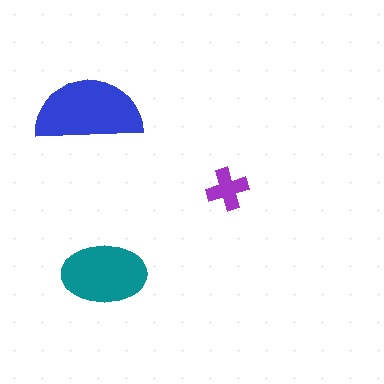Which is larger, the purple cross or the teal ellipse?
The teal ellipse.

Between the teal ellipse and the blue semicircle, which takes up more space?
The blue semicircle.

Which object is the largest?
The blue semicircle.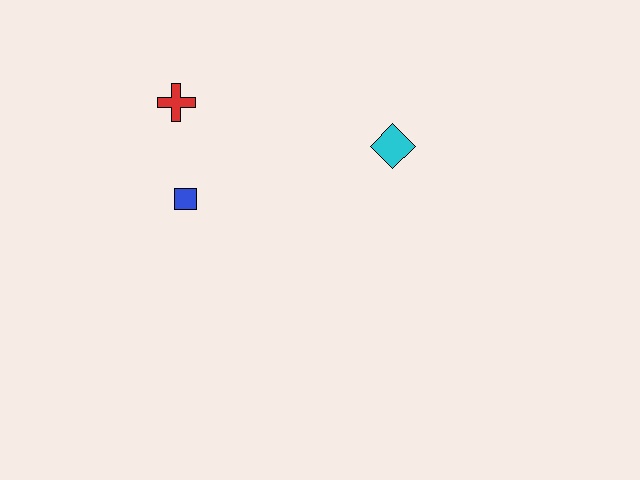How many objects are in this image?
There are 3 objects.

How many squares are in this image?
There is 1 square.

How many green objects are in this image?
There are no green objects.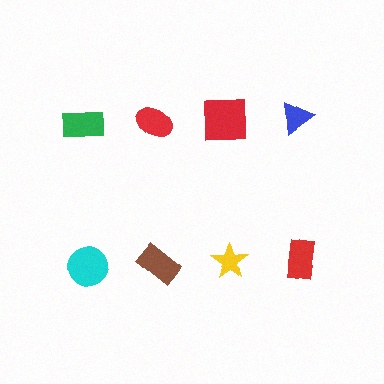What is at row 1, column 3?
A red square.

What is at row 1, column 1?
A green rectangle.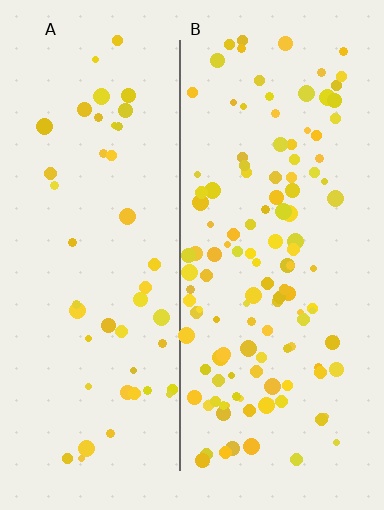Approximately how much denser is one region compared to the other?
Approximately 2.6× — region B over region A.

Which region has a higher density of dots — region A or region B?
B (the right).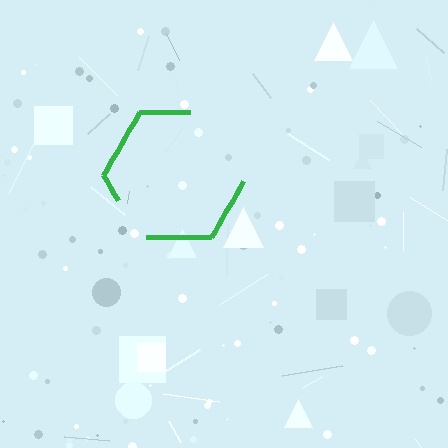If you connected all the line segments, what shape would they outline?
They would outline a hexagon.